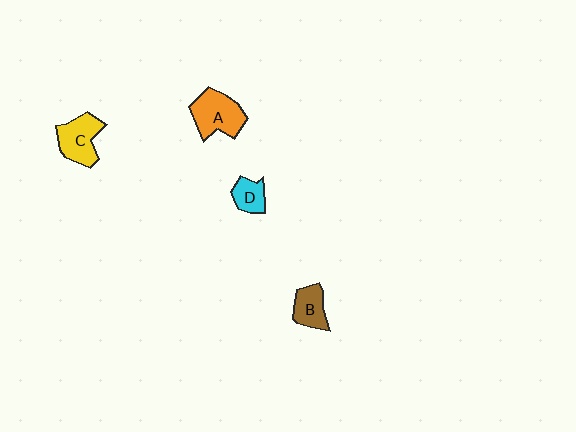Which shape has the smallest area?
Shape D (cyan).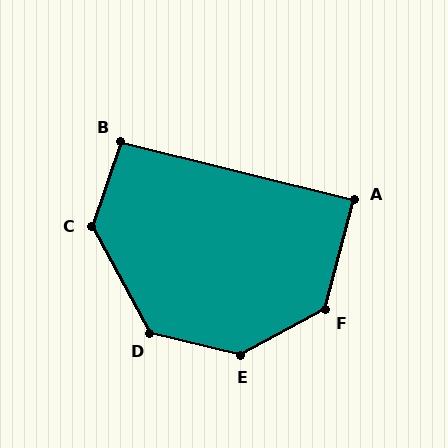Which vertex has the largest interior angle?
E, at approximately 138 degrees.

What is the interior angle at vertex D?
Approximately 132 degrees (obtuse).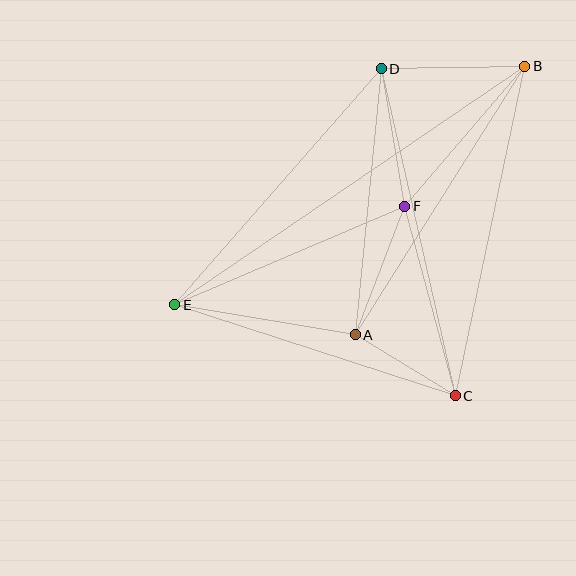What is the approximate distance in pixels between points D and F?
The distance between D and F is approximately 139 pixels.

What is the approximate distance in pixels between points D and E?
The distance between D and E is approximately 313 pixels.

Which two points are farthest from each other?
Points B and E are farthest from each other.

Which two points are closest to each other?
Points A and C are closest to each other.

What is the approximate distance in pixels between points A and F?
The distance between A and F is approximately 138 pixels.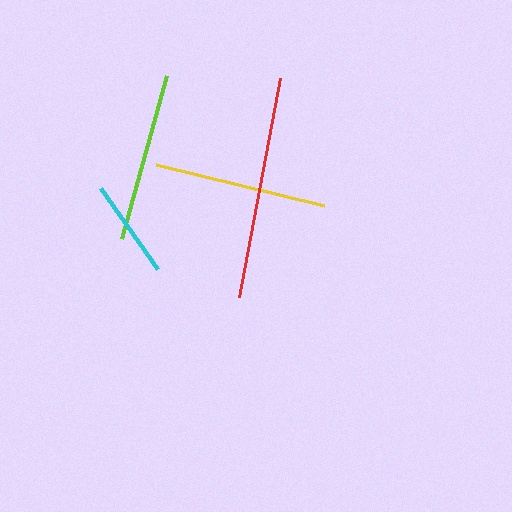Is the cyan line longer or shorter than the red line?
The red line is longer than the cyan line.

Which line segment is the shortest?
The cyan line is the shortest at approximately 99 pixels.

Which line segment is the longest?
The red line is the longest at approximately 223 pixels.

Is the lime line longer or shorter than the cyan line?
The lime line is longer than the cyan line.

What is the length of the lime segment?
The lime segment is approximately 169 pixels long.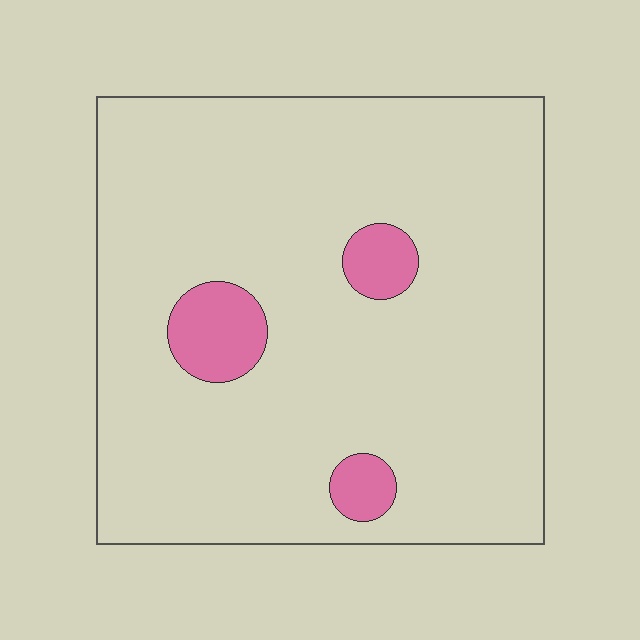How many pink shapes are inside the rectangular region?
3.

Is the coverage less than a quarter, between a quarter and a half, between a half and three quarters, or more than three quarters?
Less than a quarter.